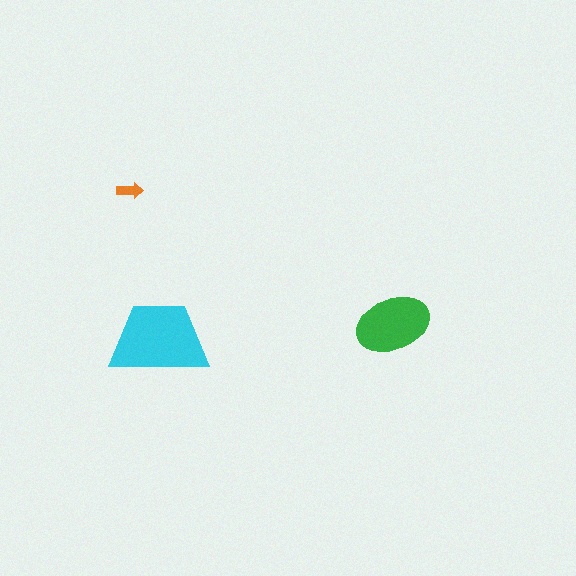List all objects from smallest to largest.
The orange arrow, the green ellipse, the cyan trapezoid.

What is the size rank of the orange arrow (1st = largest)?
3rd.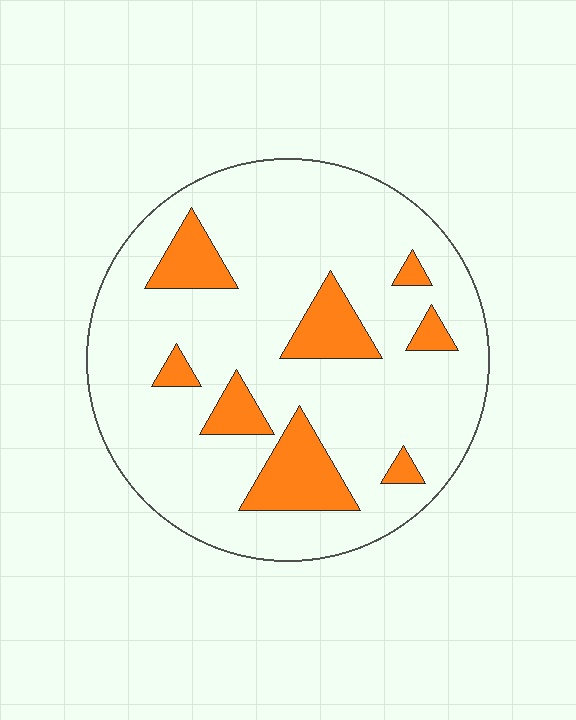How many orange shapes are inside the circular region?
8.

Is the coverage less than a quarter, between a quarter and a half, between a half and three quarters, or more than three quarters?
Less than a quarter.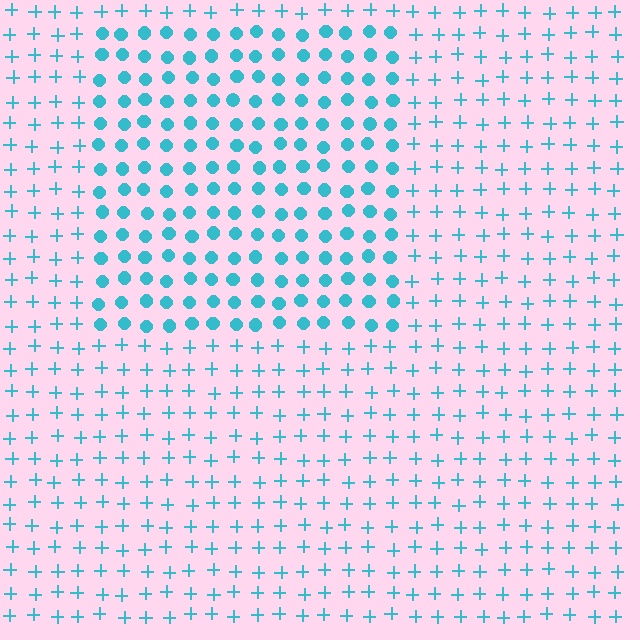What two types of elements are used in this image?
The image uses circles inside the rectangle region and plus signs outside it.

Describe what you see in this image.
The image is filled with small cyan elements arranged in a uniform grid. A rectangle-shaped region contains circles, while the surrounding area contains plus signs. The boundary is defined purely by the change in element shape.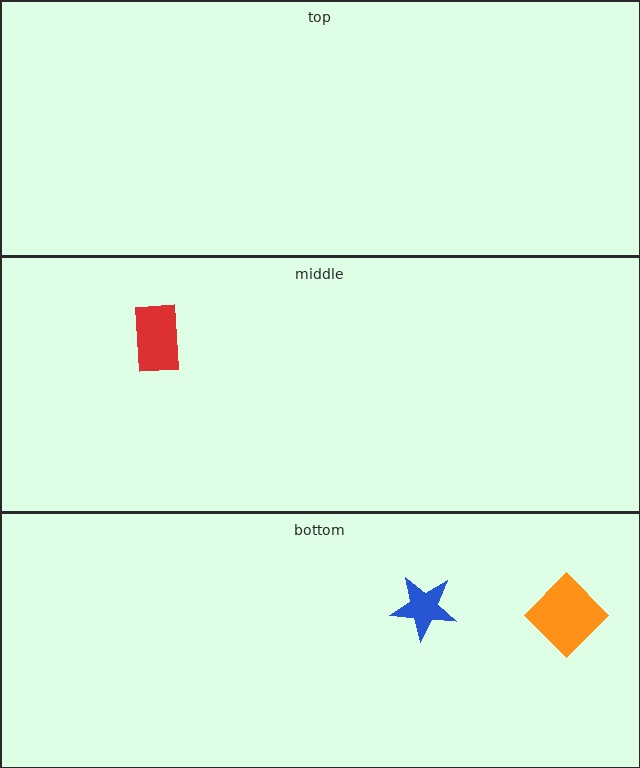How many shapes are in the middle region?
1.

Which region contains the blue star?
The bottom region.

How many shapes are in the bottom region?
2.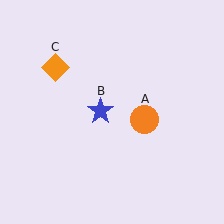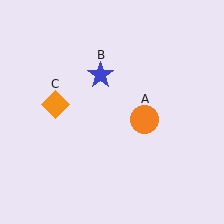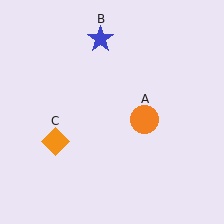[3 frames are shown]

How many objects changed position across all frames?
2 objects changed position: blue star (object B), orange diamond (object C).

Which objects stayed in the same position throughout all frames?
Orange circle (object A) remained stationary.